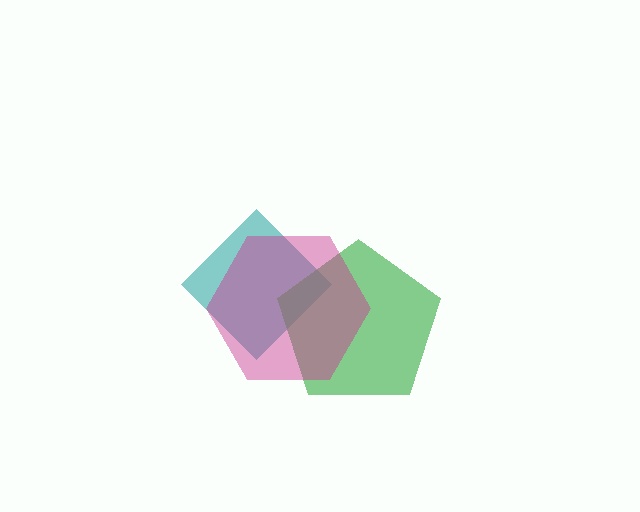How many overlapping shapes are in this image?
There are 3 overlapping shapes in the image.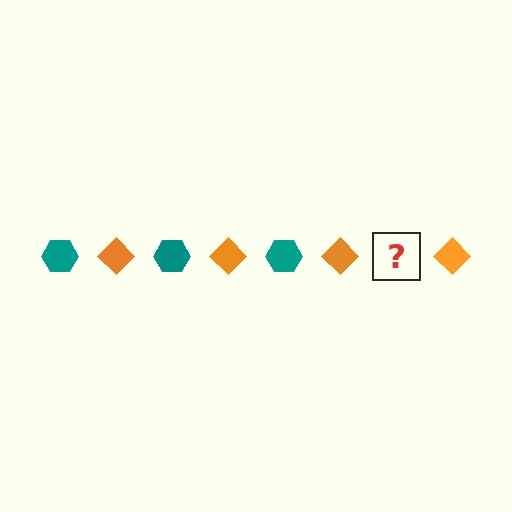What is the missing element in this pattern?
The missing element is a teal hexagon.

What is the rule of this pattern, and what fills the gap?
The rule is that the pattern alternates between teal hexagon and orange diamond. The gap should be filled with a teal hexagon.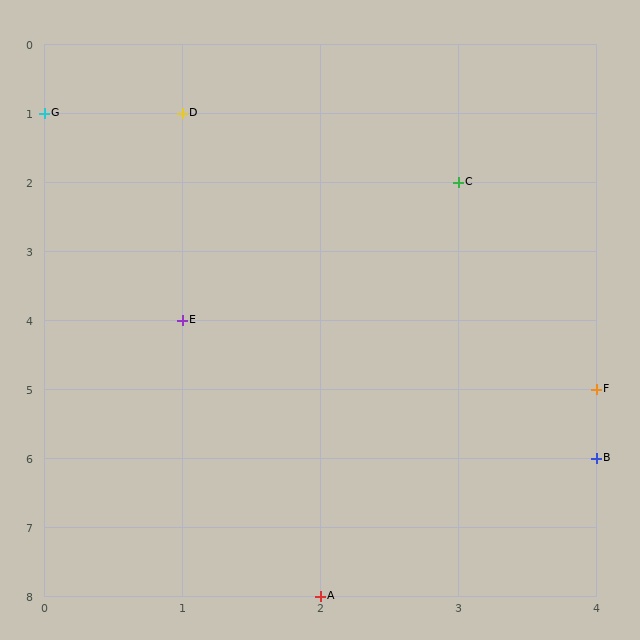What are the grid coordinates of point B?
Point B is at grid coordinates (4, 6).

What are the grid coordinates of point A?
Point A is at grid coordinates (2, 8).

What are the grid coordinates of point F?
Point F is at grid coordinates (4, 5).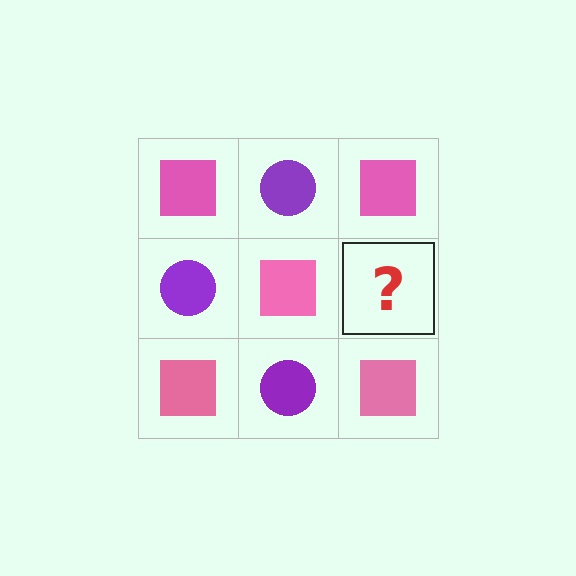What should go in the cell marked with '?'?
The missing cell should contain a purple circle.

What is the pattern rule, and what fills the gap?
The rule is that it alternates pink square and purple circle in a checkerboard pattern. The gap should be filled with a purple circle.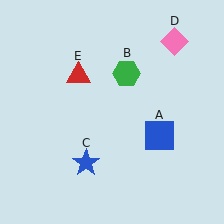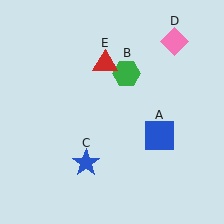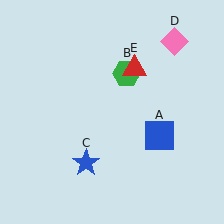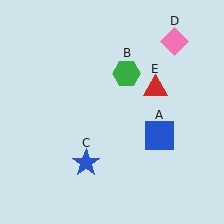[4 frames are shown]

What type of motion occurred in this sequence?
The red triangle (object E) rotated clockwise around the center of the scene.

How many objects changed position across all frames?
1 object changed position: red triangle (object E).